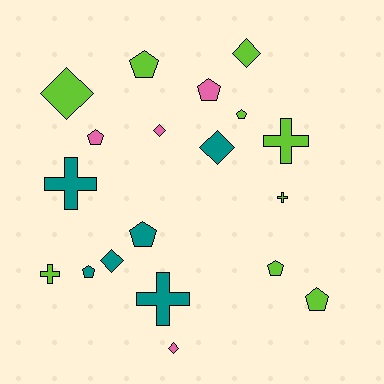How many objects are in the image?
There are 19 objects.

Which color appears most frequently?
Lime, with 9 objects.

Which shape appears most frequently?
Pentagon, with 8 objects.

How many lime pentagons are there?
There are 4 lime pentagons.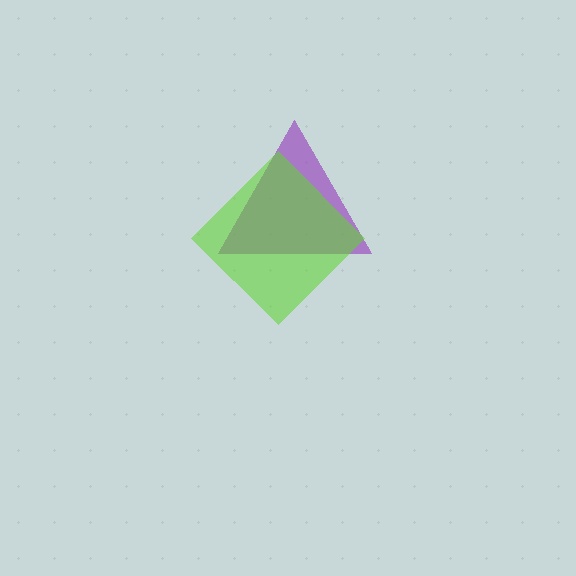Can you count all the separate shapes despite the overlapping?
Yes, there are 2 separate shapes.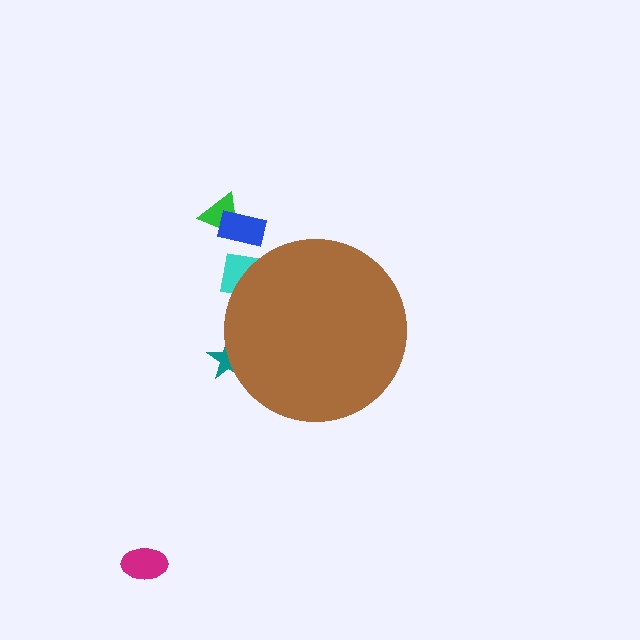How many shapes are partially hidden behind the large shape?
2 shapes are partially hidden.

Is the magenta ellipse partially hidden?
No, the magenta ellipse is fully visible.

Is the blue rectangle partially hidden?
No, the blue rectangle is fully visible.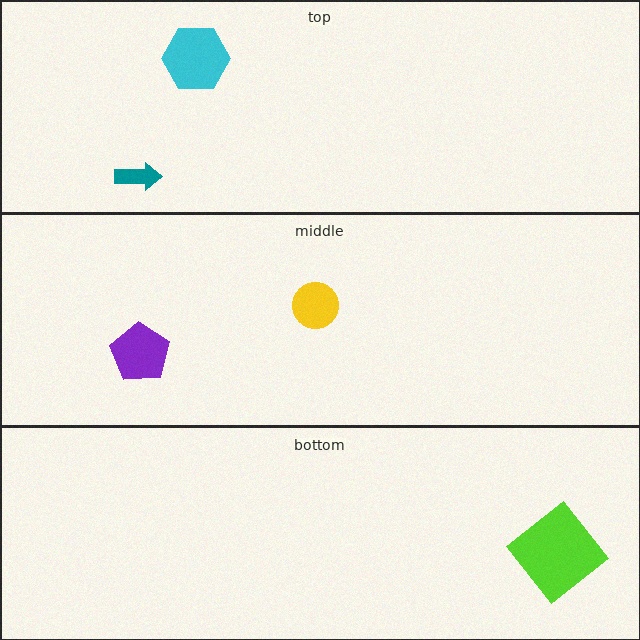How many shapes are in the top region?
2.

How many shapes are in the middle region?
2.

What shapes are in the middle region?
The purple pentagon, the yellow circle.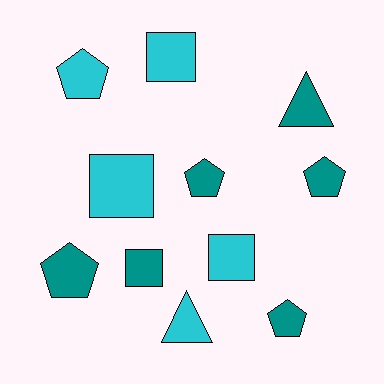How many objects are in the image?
There are 11 objects.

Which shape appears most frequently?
Pentagon, with 5 objects.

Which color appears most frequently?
Teal, with 6 objects.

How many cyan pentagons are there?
There is 1 cyan pentagon.